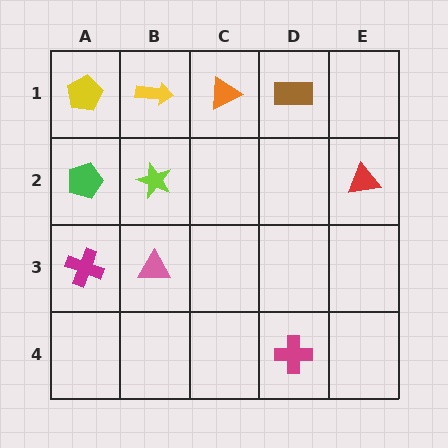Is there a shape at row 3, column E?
No, that cell is empty.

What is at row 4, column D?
A magenta cross.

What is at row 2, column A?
A green pentagon.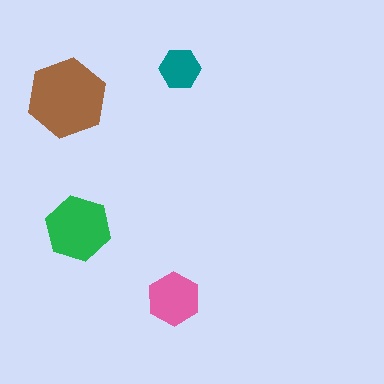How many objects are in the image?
There are 4 objects in the image.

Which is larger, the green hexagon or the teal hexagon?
The green one.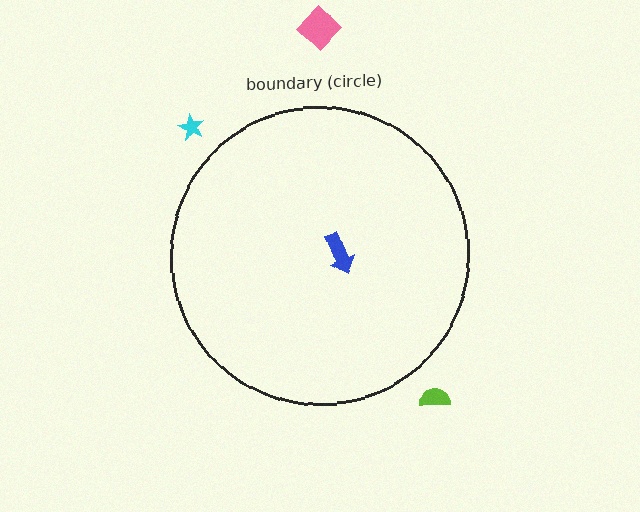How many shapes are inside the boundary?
1 inside, 3 outside.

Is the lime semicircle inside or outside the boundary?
Outside.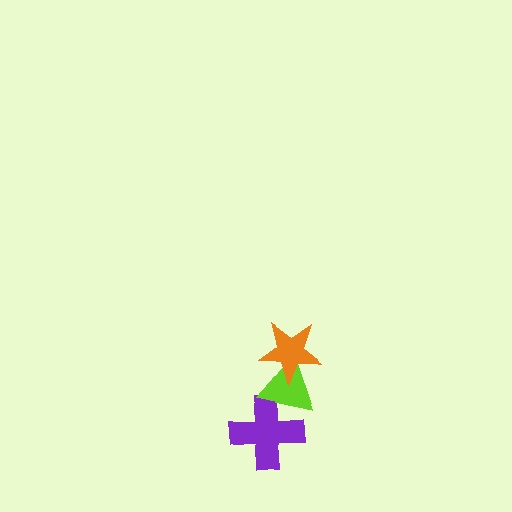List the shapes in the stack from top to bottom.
From top to bottom: the orange star, the lime triangle, the purple cross.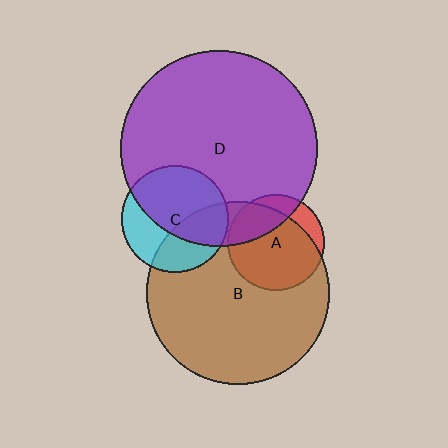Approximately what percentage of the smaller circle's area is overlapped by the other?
Approximately 60%.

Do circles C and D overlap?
Yes.